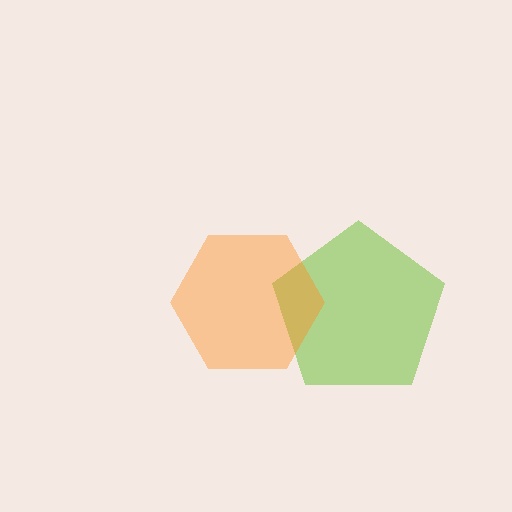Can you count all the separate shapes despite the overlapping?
Yes, there are 2 separate shapes.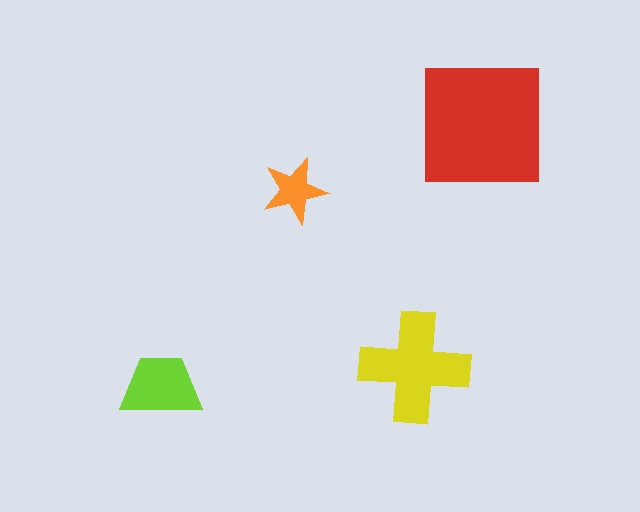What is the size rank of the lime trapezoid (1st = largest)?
3rd.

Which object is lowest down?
The lime trapezoid is bottommost.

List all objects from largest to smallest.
The red square, the yellow cross, the lime trapezoid, the orange star.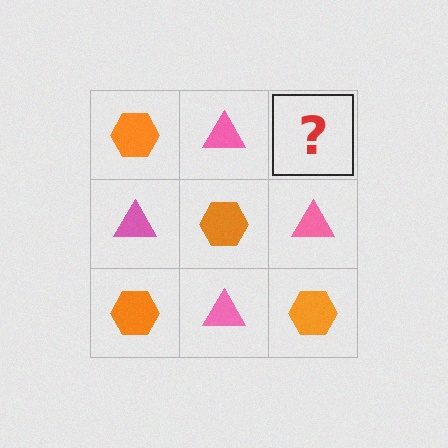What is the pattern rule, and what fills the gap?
The rule is that it alternates orange hexagon and pink triangle in a checkerboard pattern. The gap should be filled with an orange hexagon.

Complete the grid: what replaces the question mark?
The question mark should be replaced with an orange hexagon.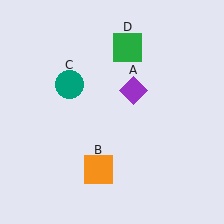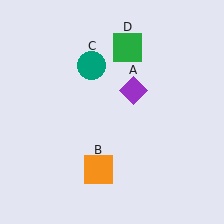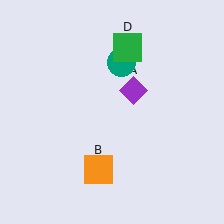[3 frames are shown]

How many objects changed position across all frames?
1 object changed position: teal circle (object C).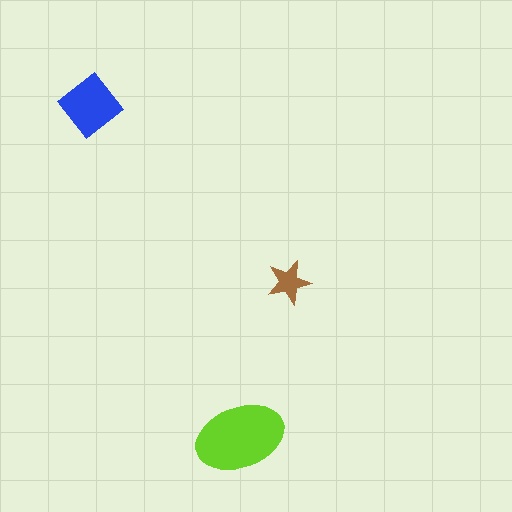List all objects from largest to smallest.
The lime ellipse, the blue diamond, the brown star.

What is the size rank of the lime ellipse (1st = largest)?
1st.